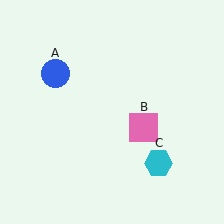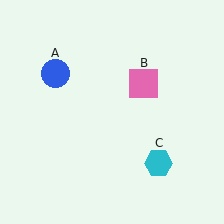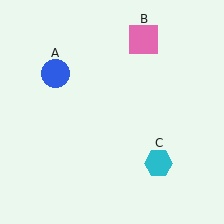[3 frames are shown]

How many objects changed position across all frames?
1 object changed position: pink square (object B).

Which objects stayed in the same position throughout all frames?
Blue circle (object A) and cyan hexagon (object C) remained stationary.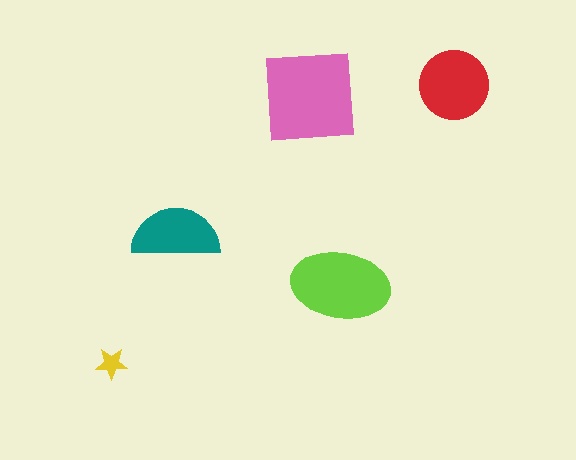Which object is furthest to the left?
The yellow star is leftmost.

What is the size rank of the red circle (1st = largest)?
3rd.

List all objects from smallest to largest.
The yellow star, the teal semicircle, the red circle, the lime ellipse, the pink square.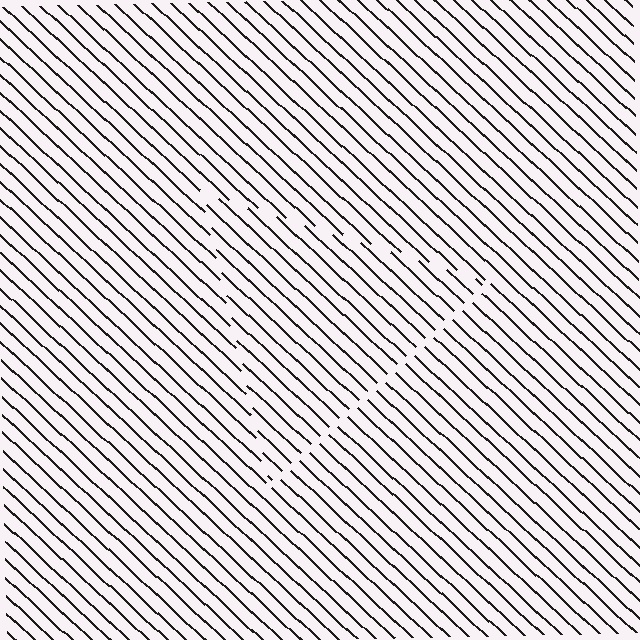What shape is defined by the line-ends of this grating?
An illusory triangle. The interior of the shape contains the same grating, shifted by half a period — the contour is defined by the phase discontinuity where line-ends from the inner and outer gratings abut.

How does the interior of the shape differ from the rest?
The interior of the shape contains the same grating, shifted by half a period — the contour is defined by the phase discontinuity where line-ends from the inner and outer gratings abut.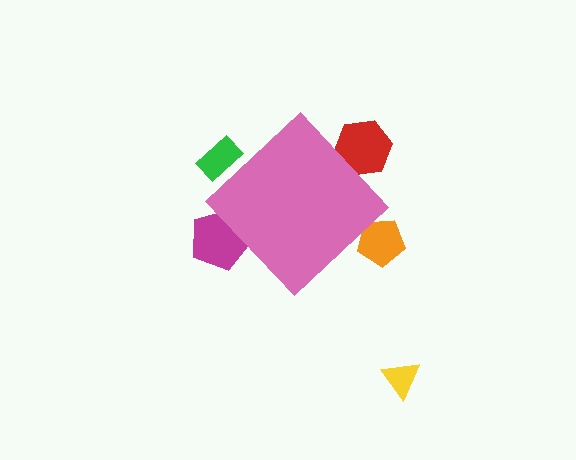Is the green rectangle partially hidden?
Yes, the green rectangle is partially hidden behind the pink diamond.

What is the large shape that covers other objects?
A pink diamond.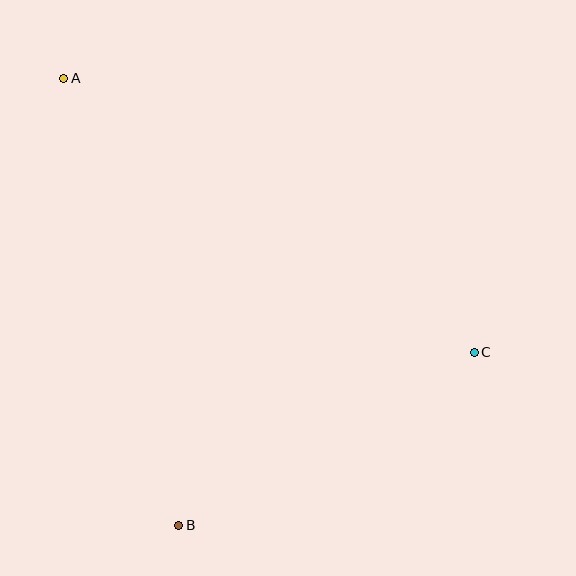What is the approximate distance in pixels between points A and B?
The distance between A and B is approximately 462 pixels.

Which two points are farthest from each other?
Points A and C are farthest from each other.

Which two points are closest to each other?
Points B and C are closest to each other.